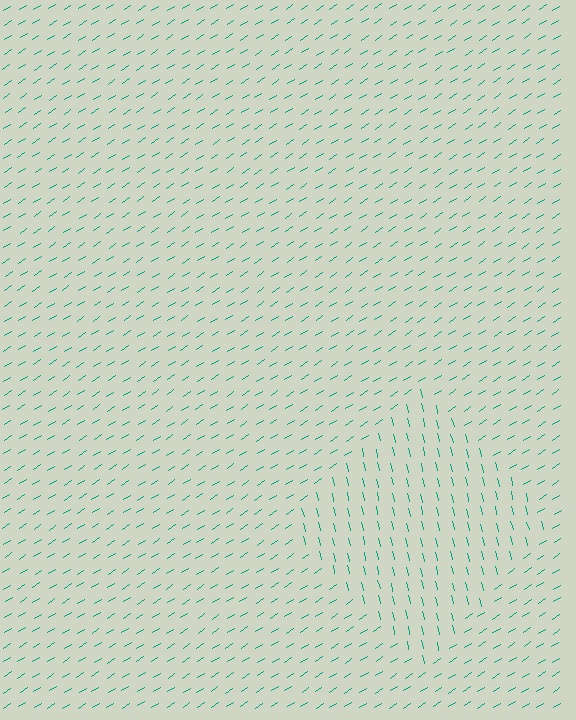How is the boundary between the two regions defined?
The boundary is defined purely by a change in line orientation (approximately 70 degrees difference). All lines are the same color and thickness.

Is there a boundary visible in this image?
Yes, there is a texture boundary formed by a change in line orientation.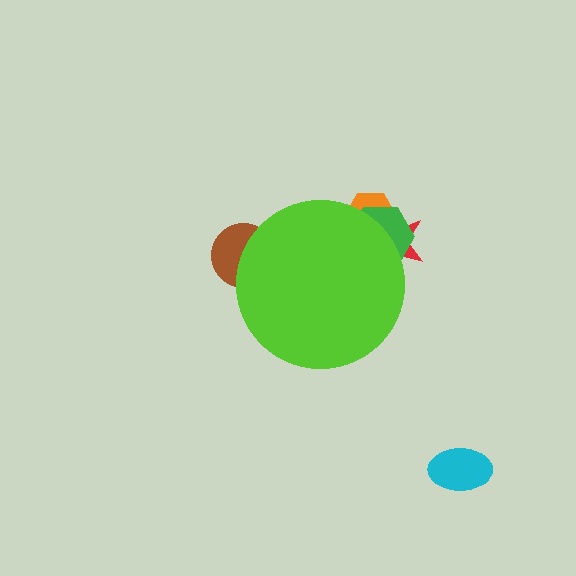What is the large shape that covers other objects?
A lime circle.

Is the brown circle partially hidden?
Yes, the brown circle is partially hidden behind the lime circle.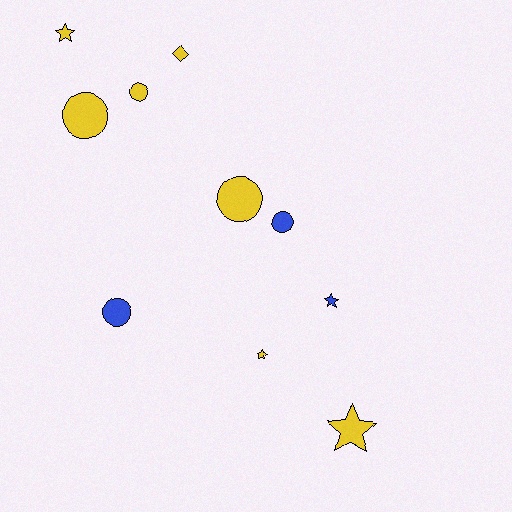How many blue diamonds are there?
There are no blue diamonds.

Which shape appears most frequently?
Circle, with 5 objects.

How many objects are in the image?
There are 10 objects.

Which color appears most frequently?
Yellow, with 7 objects.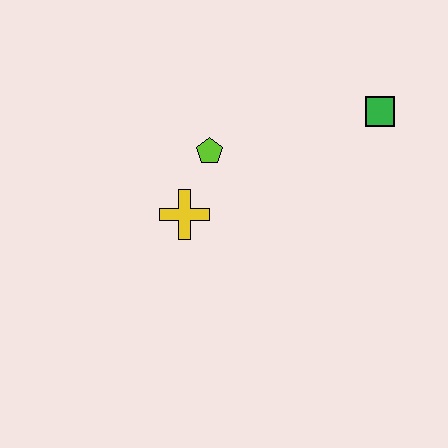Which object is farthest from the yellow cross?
The green square is farthest from the yellow cross.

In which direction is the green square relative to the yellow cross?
The green square is to the right of the yellow cross.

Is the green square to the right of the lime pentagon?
Yes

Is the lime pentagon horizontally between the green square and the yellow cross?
Yes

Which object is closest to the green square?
The lime pentagon is closest to the green square.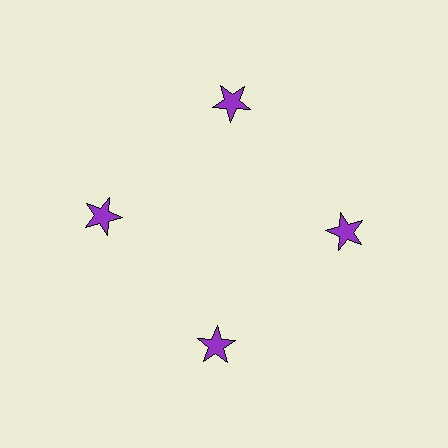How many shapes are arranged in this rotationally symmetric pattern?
There are 4 shapes, arranged in 4 groups of 1.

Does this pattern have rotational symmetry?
Yes, this pattern has 4-fold rotational symmetry. It looks the same after rotating 90 degrees around the center.